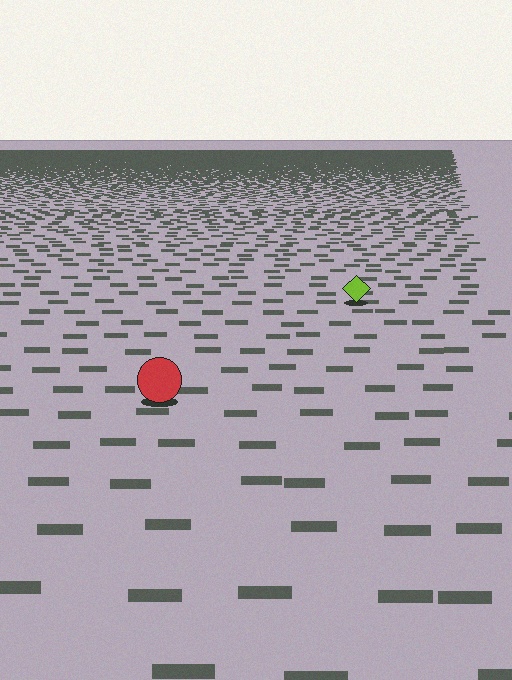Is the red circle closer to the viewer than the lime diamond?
Yes. The red circle is closer — you can tell from the texture gradient: the ground texture is coarser near it.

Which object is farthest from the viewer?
The lime diamond is farthest from the viewer. It appears smaller and the ground texture around it is denser.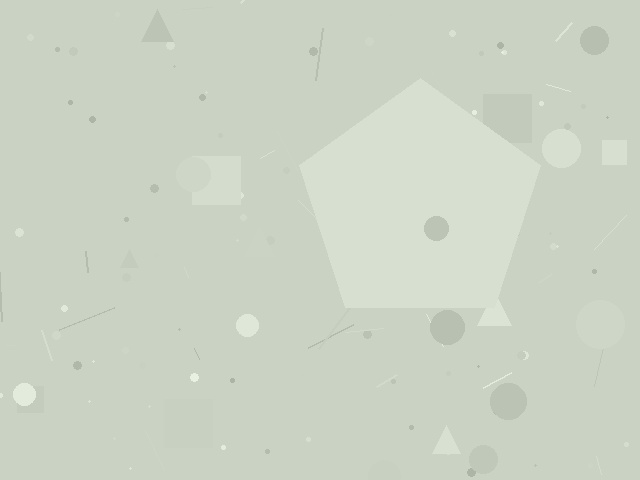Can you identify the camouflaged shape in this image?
The camouflaged shape is a pentagon.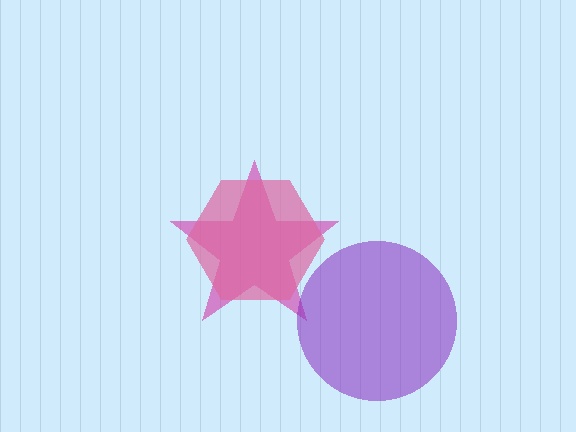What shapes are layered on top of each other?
The layered shapes are: a magenta star, a purple circle, a pink hexagon.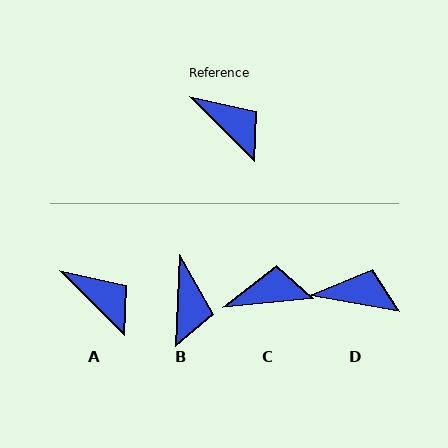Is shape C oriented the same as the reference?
No, it is off by about 51 degrees.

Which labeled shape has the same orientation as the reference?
A.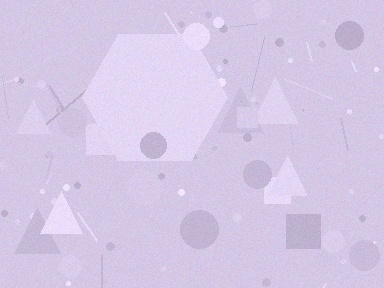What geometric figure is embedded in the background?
A hexagon is embedded in the background.